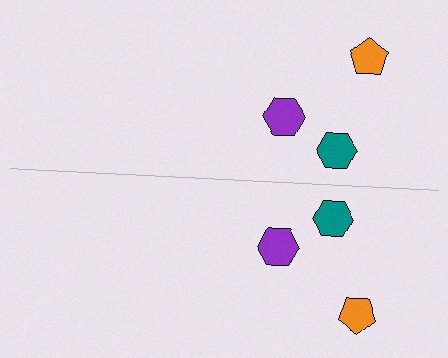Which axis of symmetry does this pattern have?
The pattern has a horizontal axis of symmetry running through the center of the image.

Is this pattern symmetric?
Yes, this pattern has bilateral (reflection) symmetry.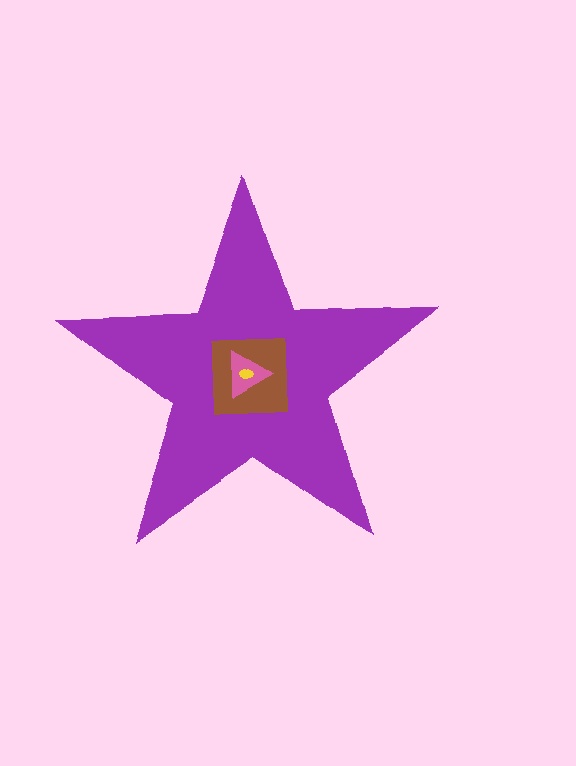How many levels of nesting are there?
4.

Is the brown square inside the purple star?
Yes.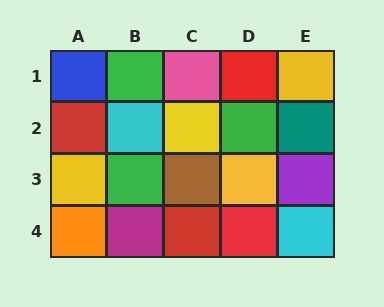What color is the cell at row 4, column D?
Red.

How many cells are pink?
1 cell is pink.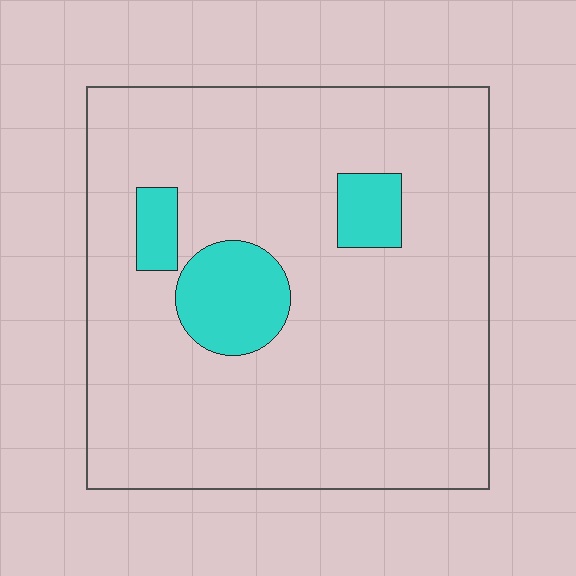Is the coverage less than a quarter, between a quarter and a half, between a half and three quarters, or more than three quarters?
Less than a quarter.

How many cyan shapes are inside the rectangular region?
3.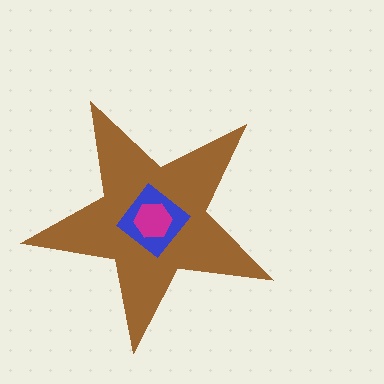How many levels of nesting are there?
3.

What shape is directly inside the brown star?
The blue diamond.